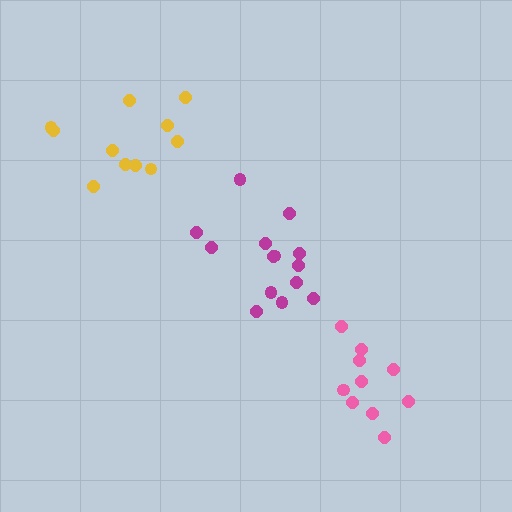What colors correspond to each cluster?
The clusters are colored: magenta, yellow, pink.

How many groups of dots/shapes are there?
There are 3 groups.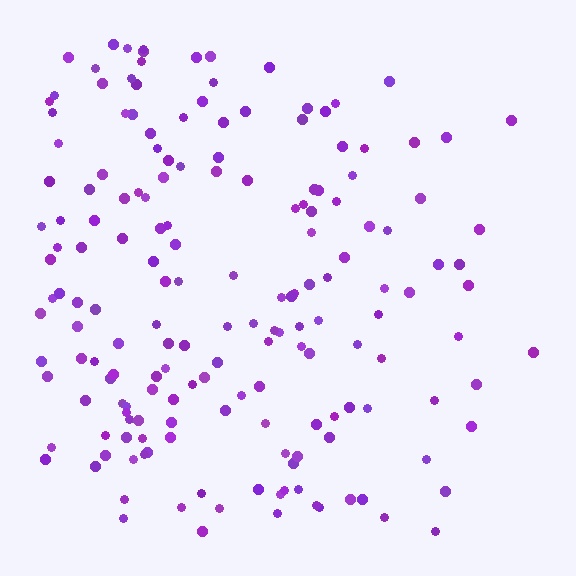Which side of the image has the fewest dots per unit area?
The right.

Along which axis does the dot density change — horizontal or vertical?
Horizontal.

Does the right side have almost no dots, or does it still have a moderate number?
Still a moderate number, just noticeably fewer than the left.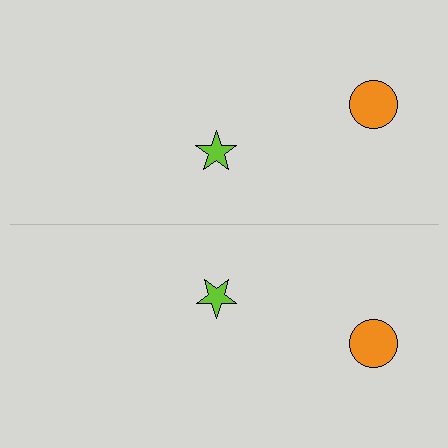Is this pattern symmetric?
Yes, this pattern has bilateral (reflection) symmetry.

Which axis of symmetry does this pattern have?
The pattern has a horizontal axis of symmetry running through the center of the image.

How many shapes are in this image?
There are 4 shapes in this image.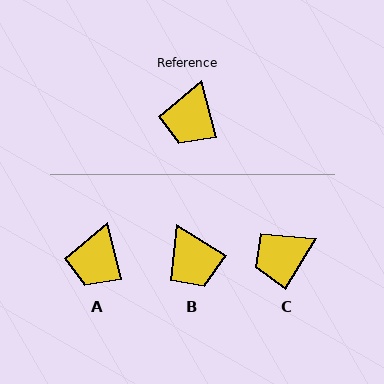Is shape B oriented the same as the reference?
No, it is off by about 44 degrees.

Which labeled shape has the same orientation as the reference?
A.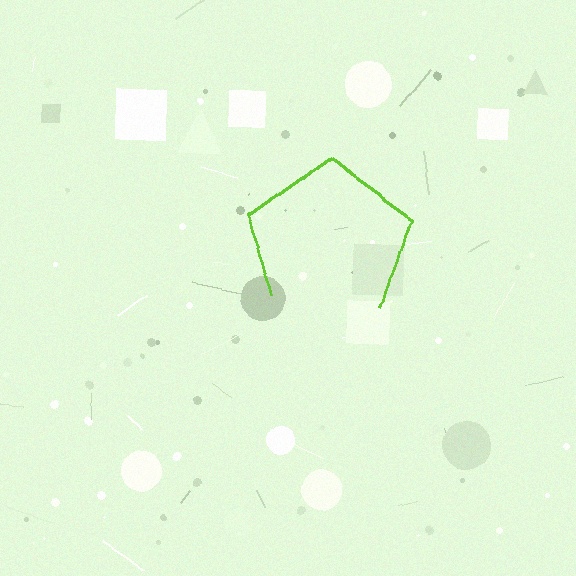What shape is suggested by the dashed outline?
The dashed outline suggests a pentagon.